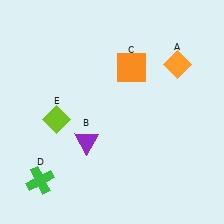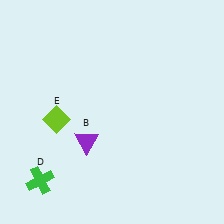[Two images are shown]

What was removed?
The orange diamond (A), the orange square (C) were removed in Image 2.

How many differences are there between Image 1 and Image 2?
There are 2 differences between the two images.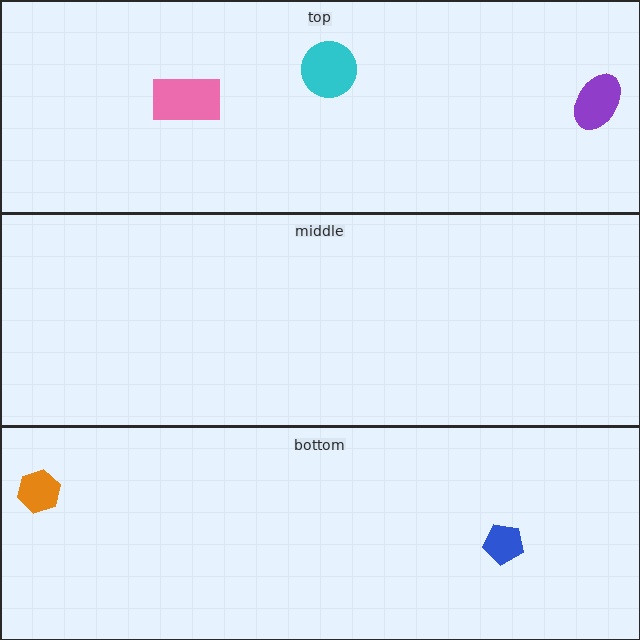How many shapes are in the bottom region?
2.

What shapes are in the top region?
The pink rectangle, the cyan circle, the purple ellipse.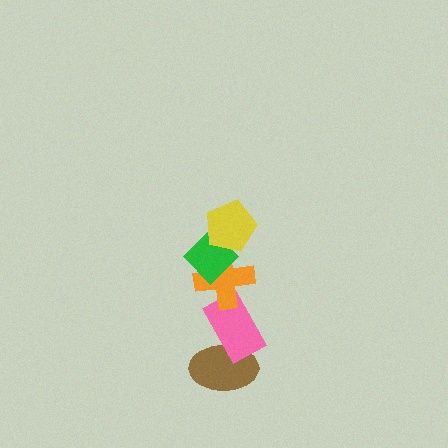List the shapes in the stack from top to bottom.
From top to bottom: the yellow pentagon, the green diamond, the orange cross, the pink rectangle, the brown ellipse.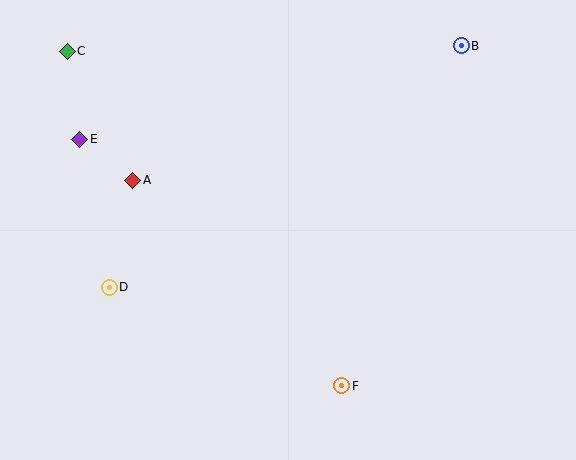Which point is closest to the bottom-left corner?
Point D is closest to the bottom-left corner.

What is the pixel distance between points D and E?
The distance between D and E is 151 pixels.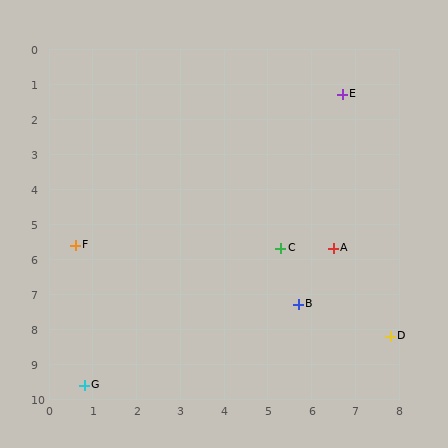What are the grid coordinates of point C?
Point C is at approximately (5.3, 5.7).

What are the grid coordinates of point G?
Point G is at approximately (0.8, 9.6).